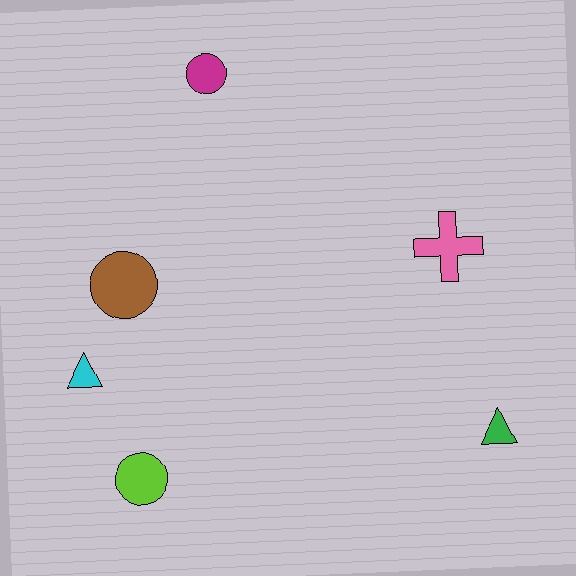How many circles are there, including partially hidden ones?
There are 3 circles.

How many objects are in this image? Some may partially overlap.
There are 6 objects.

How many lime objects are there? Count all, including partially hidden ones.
There is 1 lime object.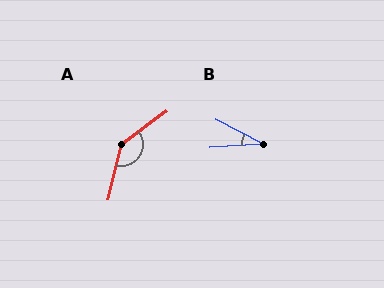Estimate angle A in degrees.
Approximately 140 degrees.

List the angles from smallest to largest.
B (30°), A (140°).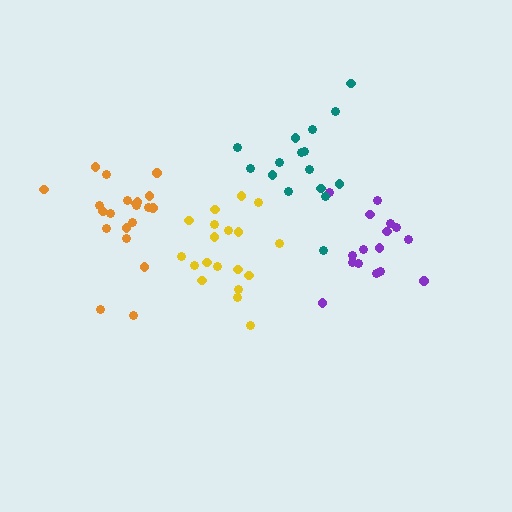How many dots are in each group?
Group 1: 16 dots, Group 2: 16 dots, Group 3: 19 dots, Group 4: 21 dots (72 total).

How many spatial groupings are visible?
There are 4 spatial groupings.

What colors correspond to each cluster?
The clusters are colored: purple, teal, yellow, orange.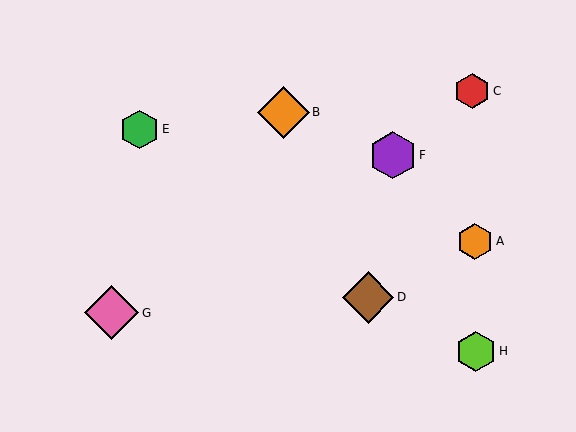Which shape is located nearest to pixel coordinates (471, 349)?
The lime hexagon (labeled H) at (476, 351) is nearest to that location.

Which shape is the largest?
The pink diamond (labeled G) is the largest.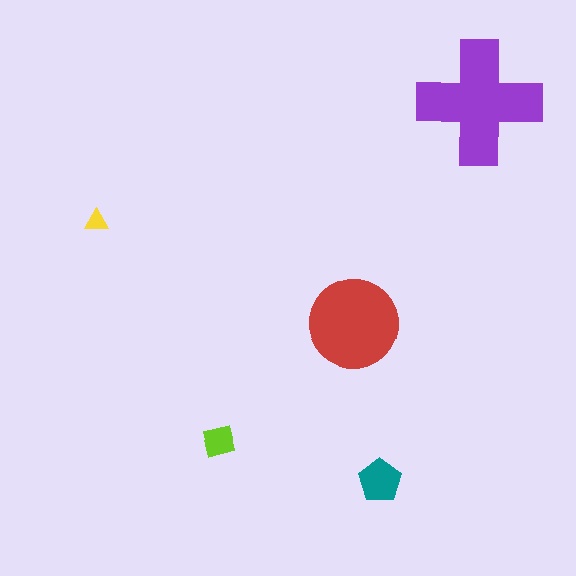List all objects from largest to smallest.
The purple cross, the red circle, the teal pentagon, the lime square, the yellow triangle.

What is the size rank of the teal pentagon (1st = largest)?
3rd.